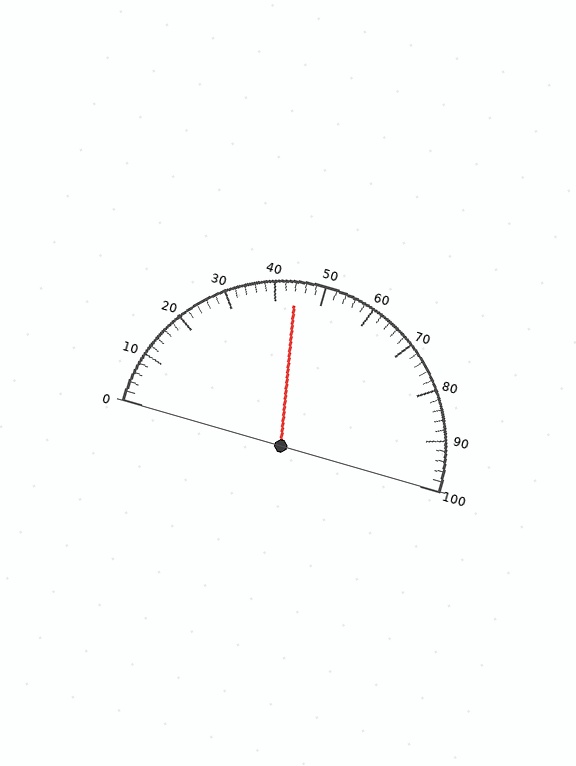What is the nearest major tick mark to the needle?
The nearest major tick mark is 40.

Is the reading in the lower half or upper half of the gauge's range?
The reading is in the lower half of the range (0 to 100).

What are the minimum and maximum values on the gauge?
The gauge ranges from 0 to 100.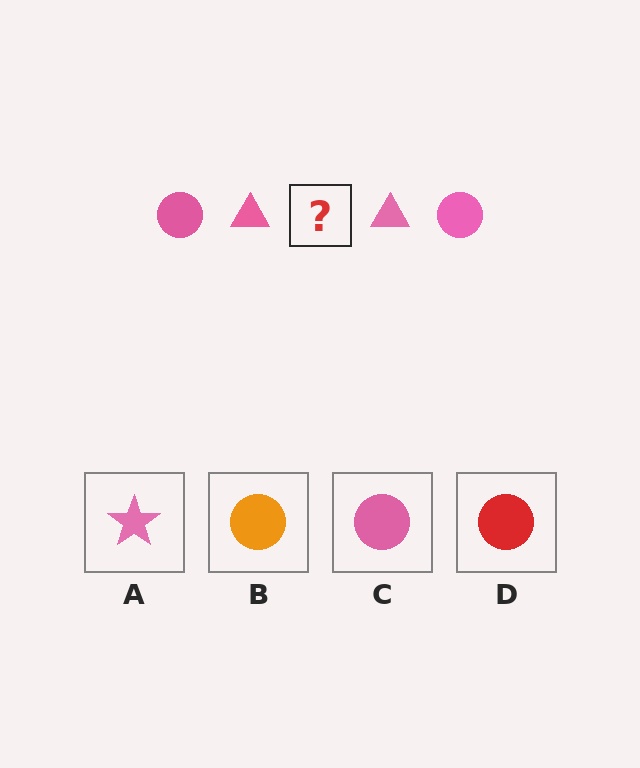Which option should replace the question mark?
Option C.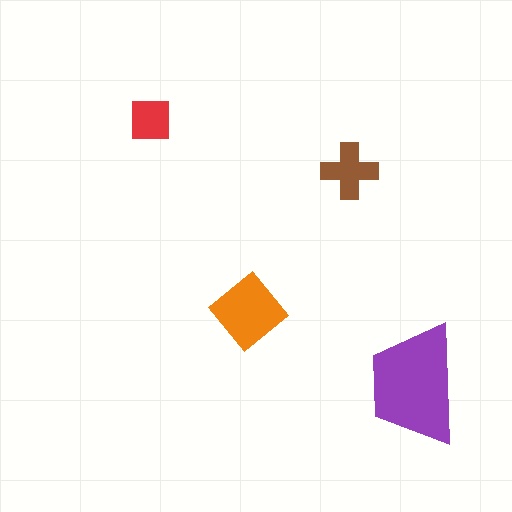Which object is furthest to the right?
The purple trapezoid is rightmost.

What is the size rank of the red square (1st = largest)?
4th.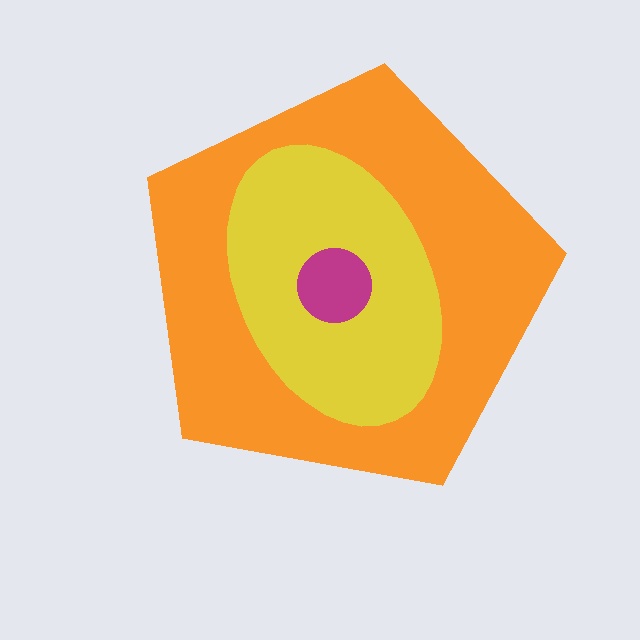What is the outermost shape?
The orange pentagon.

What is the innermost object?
The magenta circle.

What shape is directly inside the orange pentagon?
The yellow ellipse.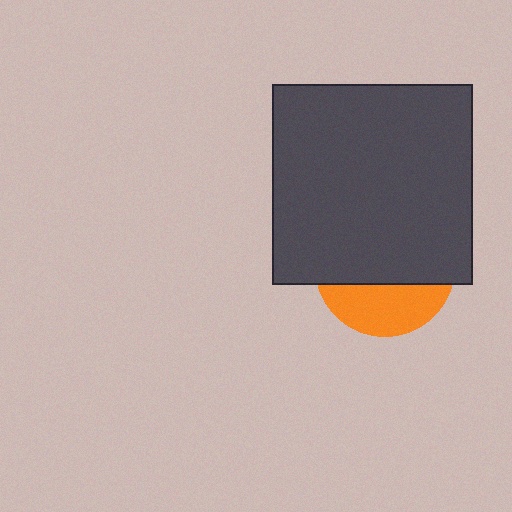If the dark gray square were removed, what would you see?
You would see the complete orange circle.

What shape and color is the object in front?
The object in front is a dark gray square.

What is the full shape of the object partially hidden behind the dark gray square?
The partially hidden object is an orange circle.